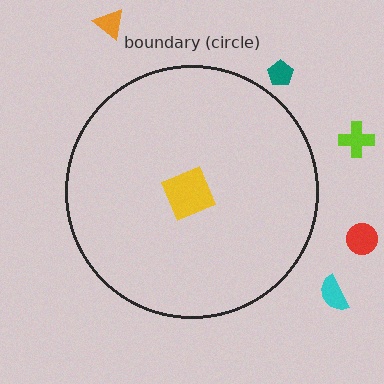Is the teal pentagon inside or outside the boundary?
Outside.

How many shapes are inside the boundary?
1 inside, 5 outside.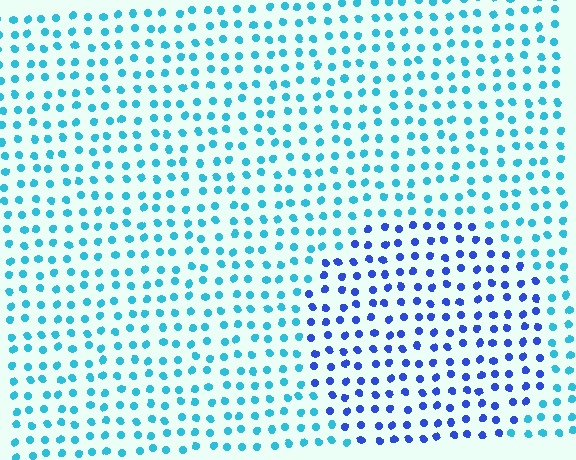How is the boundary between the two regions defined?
The boundary is defined purely by a slight shift in hue (about 41 degrees). Spacing, size, and orientation are identical on both sides.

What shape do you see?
I see a circle.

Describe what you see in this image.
The image is filled with small cyan elements in a uniform arrangement. A circle-shaped region is visible where the elements are tinted to a slightly different hue, forming a subtle color boundary.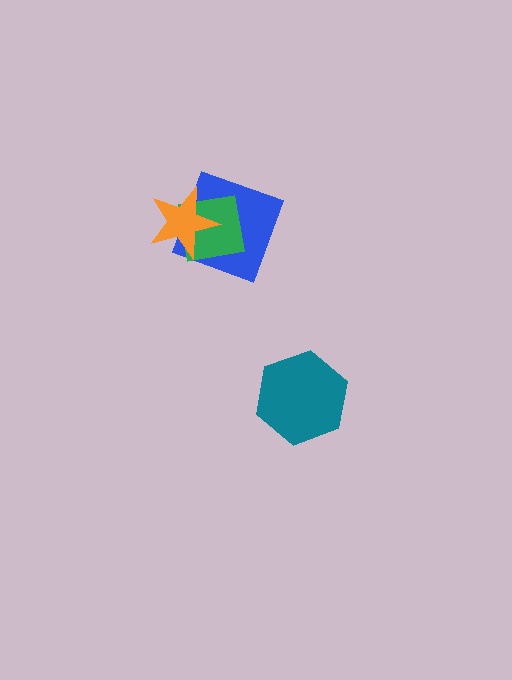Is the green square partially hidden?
Yes, it is partially covered by another shape.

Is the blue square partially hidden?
Yes, it is partially covered by another shape.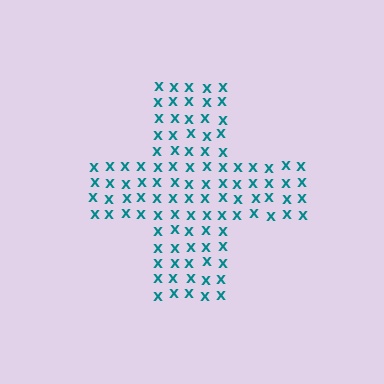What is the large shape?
The large shape is a cross.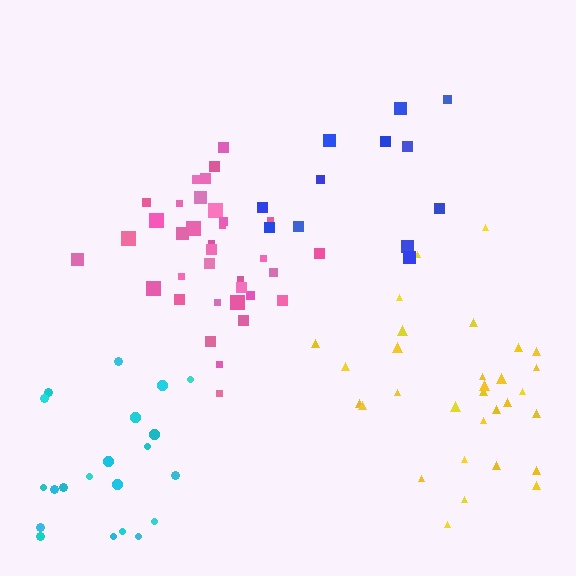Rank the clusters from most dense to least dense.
pink, yellow, cyan, blue.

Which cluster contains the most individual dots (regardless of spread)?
Pink (35).